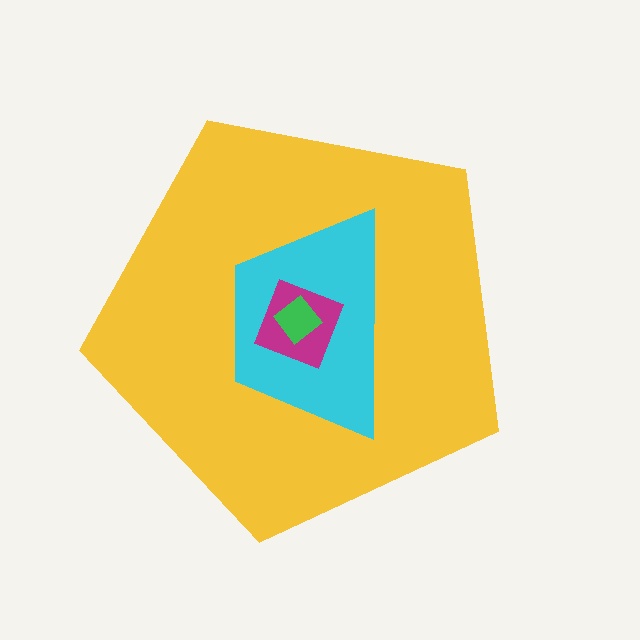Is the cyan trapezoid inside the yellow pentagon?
Yes.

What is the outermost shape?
The yellow pentagon.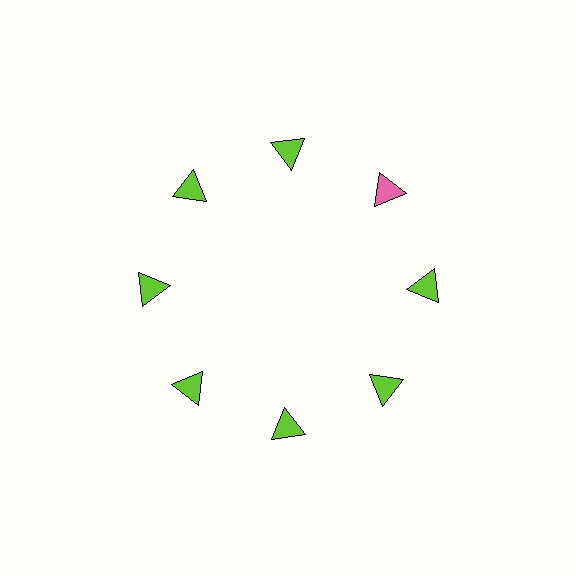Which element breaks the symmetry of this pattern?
The pink triangle at roughly the 2 o'clock position breaks the symmetry. All other shapes are lime triangles.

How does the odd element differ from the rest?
It has a different color: pink instead of lime.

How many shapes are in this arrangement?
There are 8 shapes arranged in a ring pattern.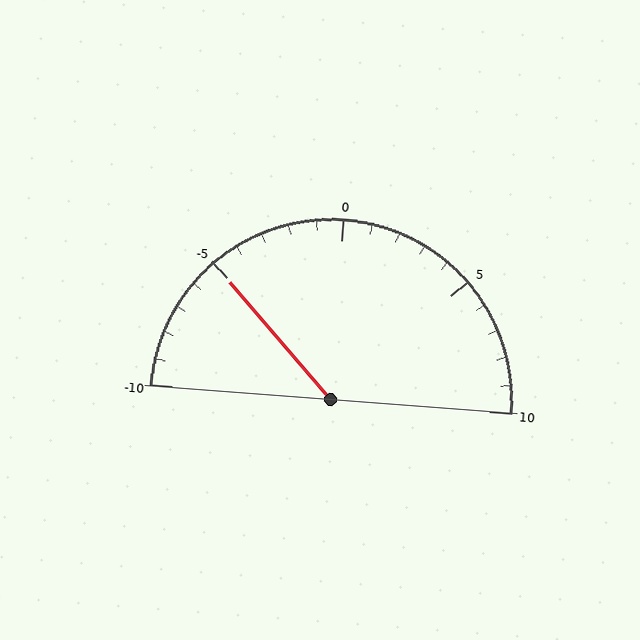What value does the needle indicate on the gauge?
The needle indicates approximately -5.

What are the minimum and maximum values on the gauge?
The gauge ranges from -10 to 10.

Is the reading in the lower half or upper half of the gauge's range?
The reading is in the lower half of the range (-10 to 10).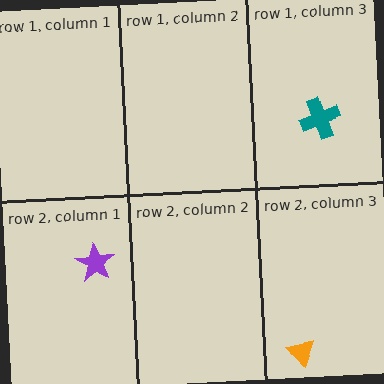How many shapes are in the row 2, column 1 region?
1.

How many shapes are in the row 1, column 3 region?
1.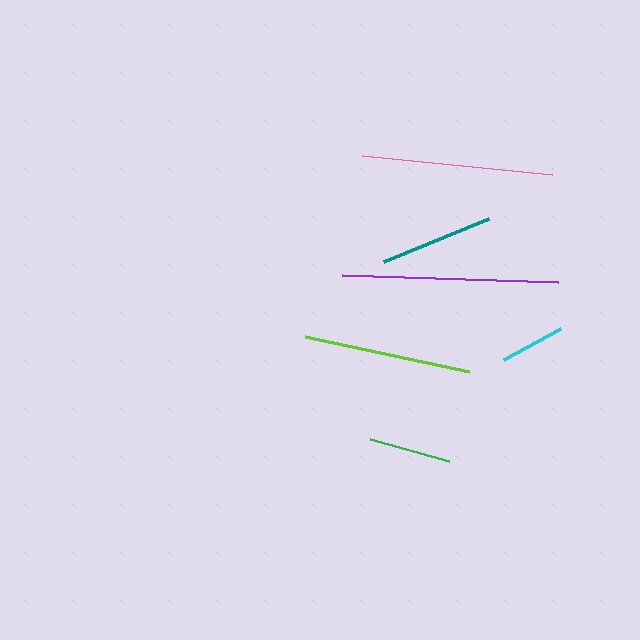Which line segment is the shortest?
The cyan line is the shortest at approximately 65 pixels.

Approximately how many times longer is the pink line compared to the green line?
The pink line is approximately 2.3 times the length of the green line.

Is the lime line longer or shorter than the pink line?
The pink line is longer than the lime line.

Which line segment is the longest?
The purple line is the longest at approximately 217 pixels.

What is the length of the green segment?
The green segment is approximately 82 pixels long.